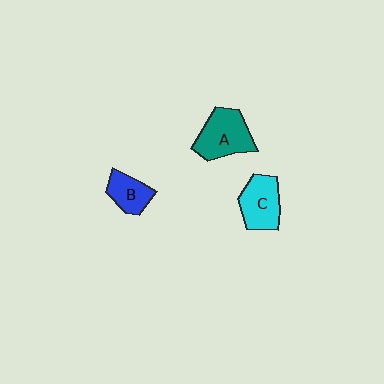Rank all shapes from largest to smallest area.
From largest to smallest: A (teal), C (cyan), B (blue).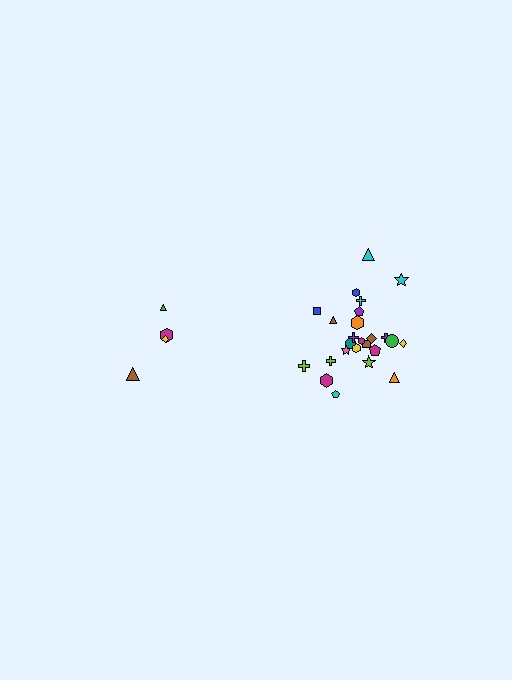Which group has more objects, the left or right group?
The right group.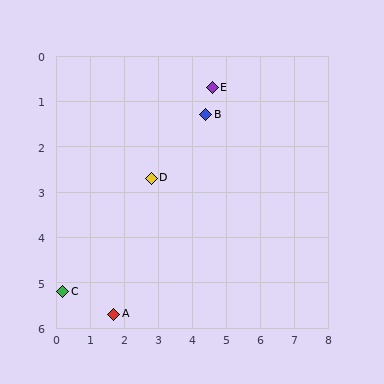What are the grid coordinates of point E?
Point E is at approximately (4.6, 0.7).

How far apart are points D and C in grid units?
Points D and C are about 3.6 grid units apart.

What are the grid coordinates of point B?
Point B is at approximately (4.4, 1.3).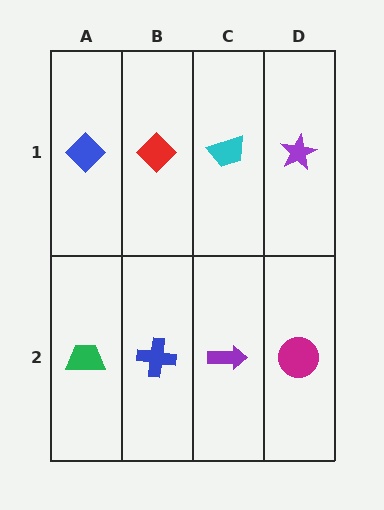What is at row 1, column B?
A red diamond.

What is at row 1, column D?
A purple star.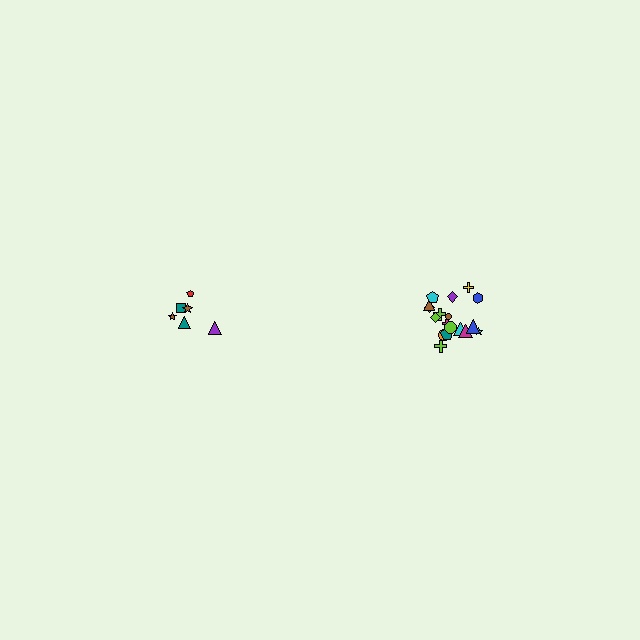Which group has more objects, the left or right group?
The right group.